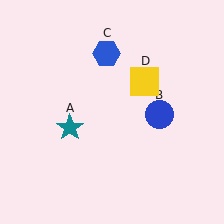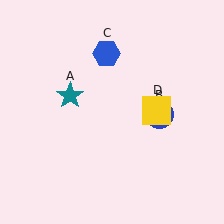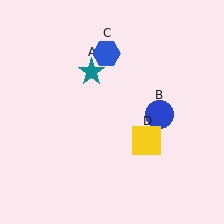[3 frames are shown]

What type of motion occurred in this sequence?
The teal star (object A), yellow square (object D) rotated clockwise around the center of the scene.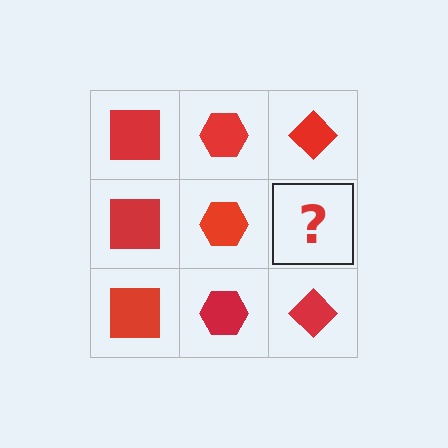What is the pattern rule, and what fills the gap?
The rule is that each column has a consistent shape. The gap should be filled with a red diamond.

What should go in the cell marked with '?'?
The missing cell should contain a red diamond.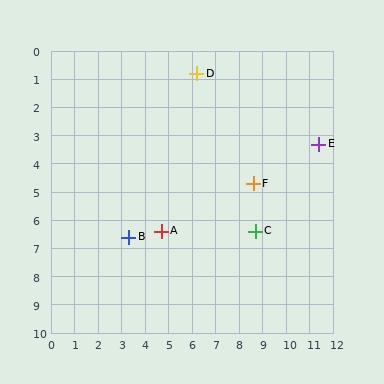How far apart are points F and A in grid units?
Points F and A are about 4.3 grid units apart.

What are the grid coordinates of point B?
Point B is at approximately (3.3, 6.6).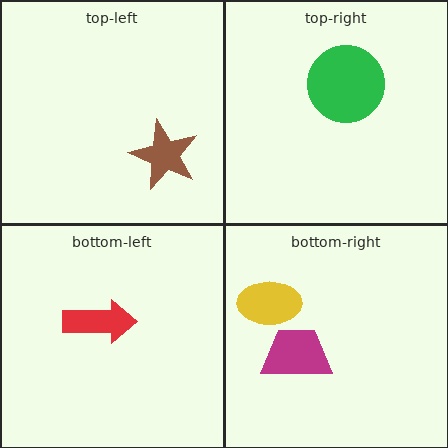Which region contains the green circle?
The top-right region.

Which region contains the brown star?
The top-left region.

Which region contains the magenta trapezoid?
The bottom-right region.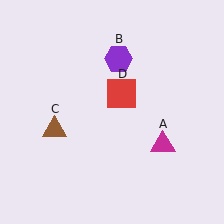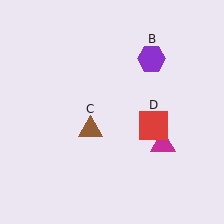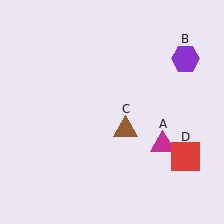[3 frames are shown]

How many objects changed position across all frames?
3 objects changed position: purple hexagon (object B), brown triangle (object C), red square (object D).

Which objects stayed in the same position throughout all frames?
Magenta triangle (object A) remained stationary.